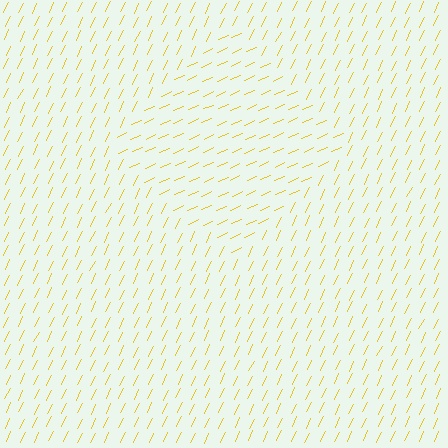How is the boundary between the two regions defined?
The boundary is defined purely by a change in line orientation (approximately 40 degrees difference). All lines are the same color and thickness.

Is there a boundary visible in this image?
Yes, there is a texture boundary formed by a change in line orientation.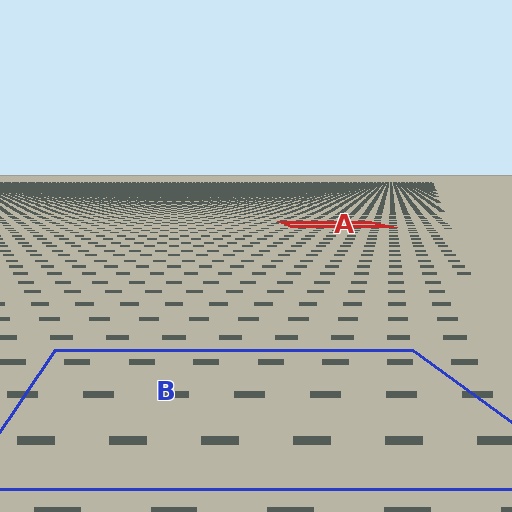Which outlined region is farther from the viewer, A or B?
Region A is farther from the viewer — the texture elements inside it appear smaller and more densely packed.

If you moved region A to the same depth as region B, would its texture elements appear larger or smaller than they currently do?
They would appear larger. At a closer depth, the same texture elements are projected at a bigger on-screen size.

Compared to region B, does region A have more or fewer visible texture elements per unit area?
Region A has more texture elements per unit area — they are packed more densely because it is farther away.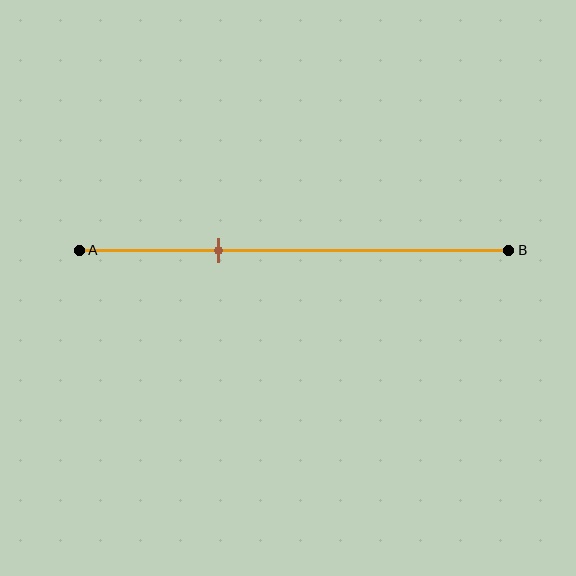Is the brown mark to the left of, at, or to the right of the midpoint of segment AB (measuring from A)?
The brown mark is to the left of the midpoint of segment AB.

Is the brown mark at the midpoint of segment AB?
No, the mark is at about 30% from A, not at the 50% midpoint.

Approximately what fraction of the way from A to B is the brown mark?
The brown mark is approximately 30% of the way from A to B.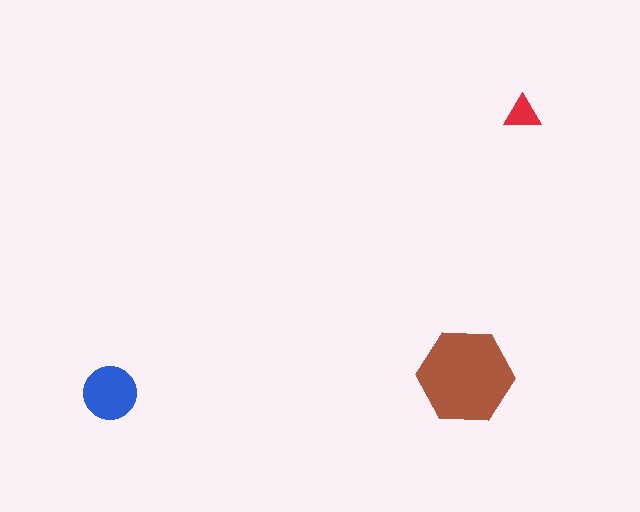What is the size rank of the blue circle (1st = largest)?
2nd.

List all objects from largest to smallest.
The brown hexagon, the blue circle, the red triangle.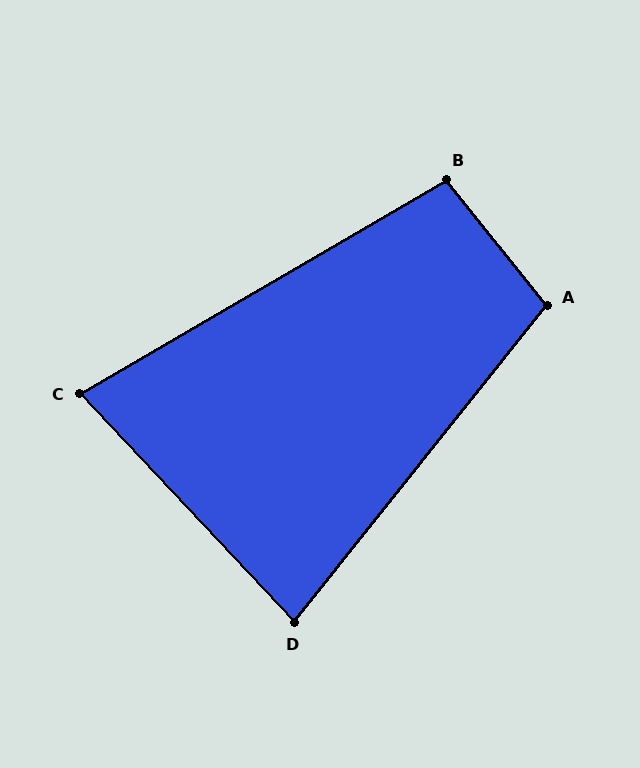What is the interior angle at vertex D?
Approximately 82 degrees (acute).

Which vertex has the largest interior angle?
A, at approximately 103 degrees.